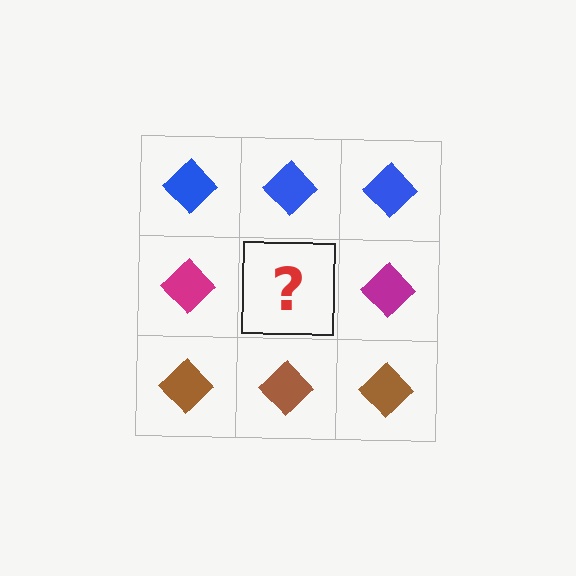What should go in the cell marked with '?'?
The missing cell should contain a magenta diamond.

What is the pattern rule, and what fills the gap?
The rule is that each row has a consistent color. The gap should be filled with a magenta diamond.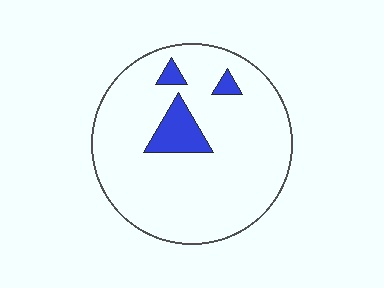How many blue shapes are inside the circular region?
3.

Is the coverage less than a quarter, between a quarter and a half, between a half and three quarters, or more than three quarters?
Less than a quarter.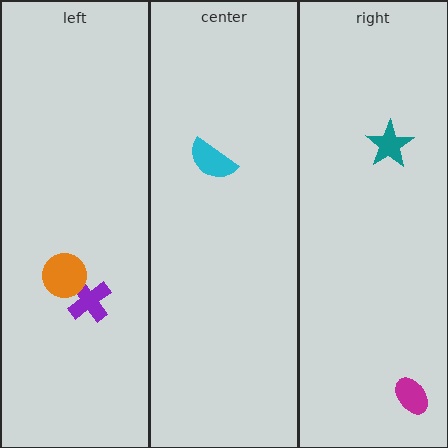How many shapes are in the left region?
2.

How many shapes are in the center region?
1.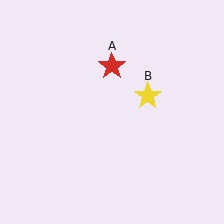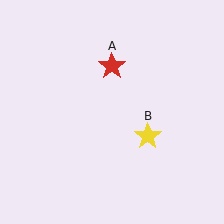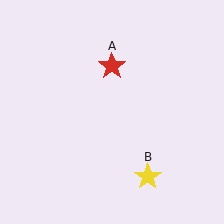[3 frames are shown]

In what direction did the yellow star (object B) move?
The yellow star (object B) moved down.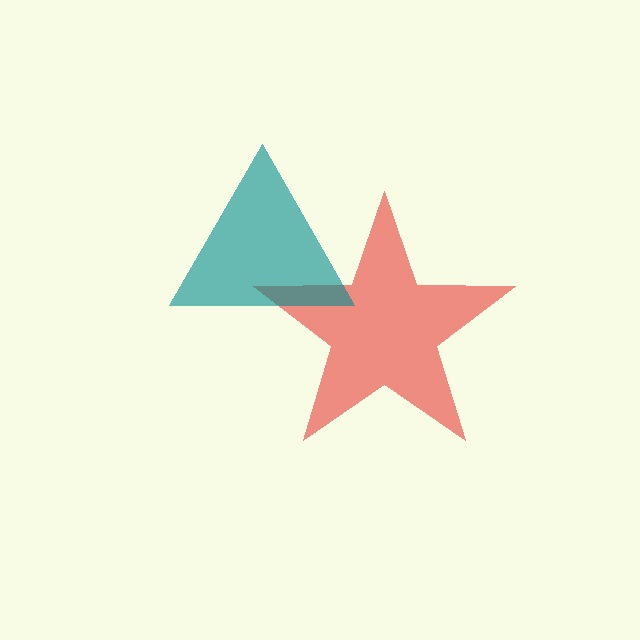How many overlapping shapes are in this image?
There are 2 overlapping shapes in the image.